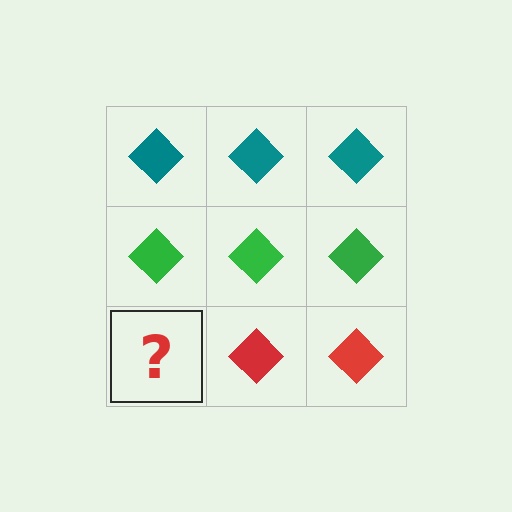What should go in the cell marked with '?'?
The missing cell should contain a red diamond.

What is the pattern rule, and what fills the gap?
The rule is that each row has a consistent color. The gap should be filled with a red diamond.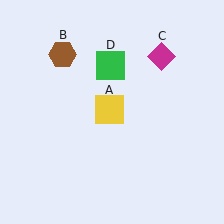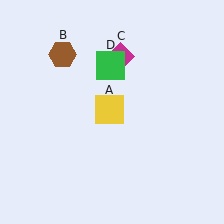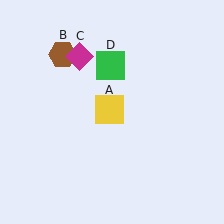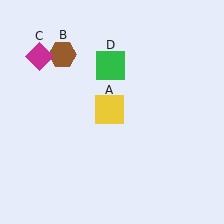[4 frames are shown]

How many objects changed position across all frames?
1 object changed position: magenta diamond (object C).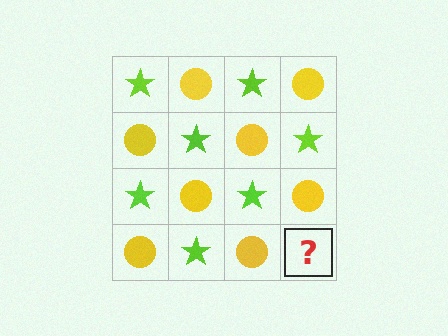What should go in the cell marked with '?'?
The missing cell should contain a lime star.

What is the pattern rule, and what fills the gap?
The rule is that it alternates lime star and yellow circle in a checkerboard pattern. The gap should be filled with a lime star.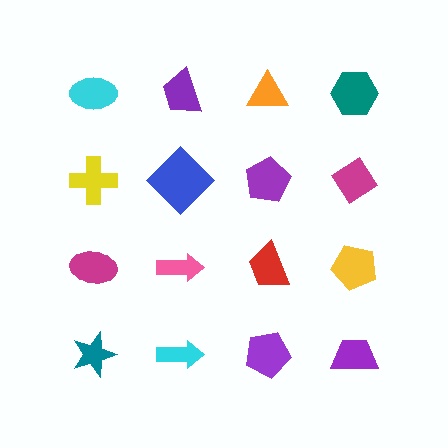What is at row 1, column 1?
A cyan ellipse.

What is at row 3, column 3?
A red trapezoid.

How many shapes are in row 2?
4 shapes.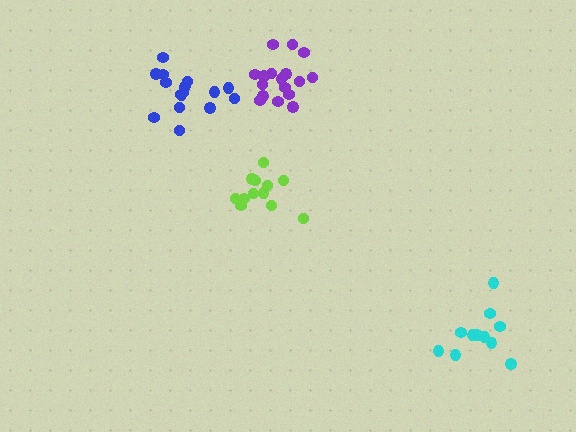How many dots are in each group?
Group 1: 17 dots, Group 2: 12 dots, Group 3: 17 dots, Group 4: 12 dots (58 total).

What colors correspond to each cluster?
The clusters are colored: purple, lime, blue, cyan.